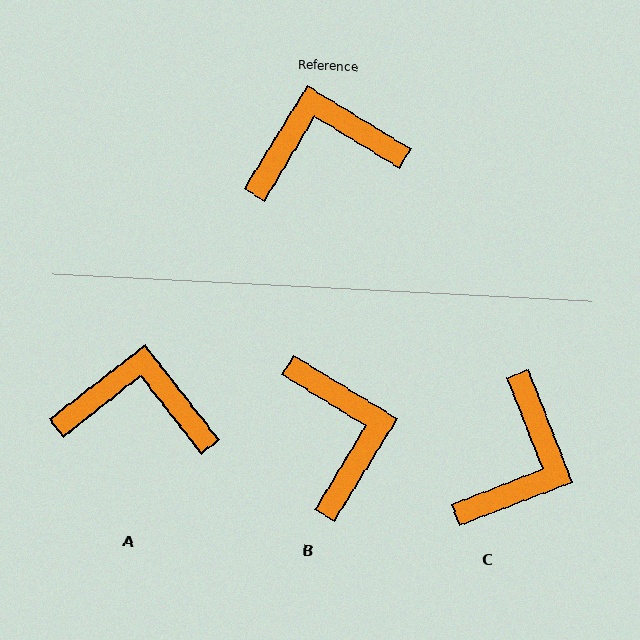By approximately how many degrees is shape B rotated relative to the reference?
Approximately 90 degrees clockwise.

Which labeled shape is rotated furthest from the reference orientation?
C, about 127 degrees away.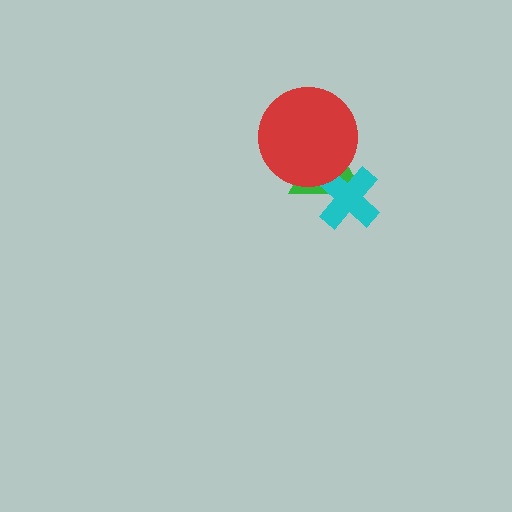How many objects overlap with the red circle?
2 objects overlap with the red circle.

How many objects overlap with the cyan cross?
2 objects overlap with the cyan cross.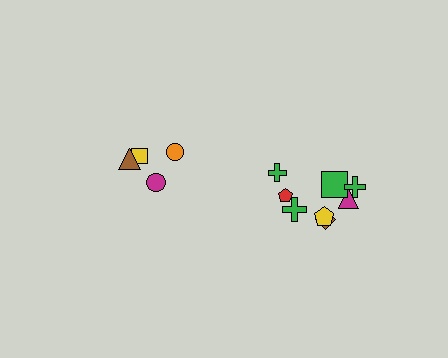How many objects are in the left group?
There are 4 objects.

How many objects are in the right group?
There are 8 objects.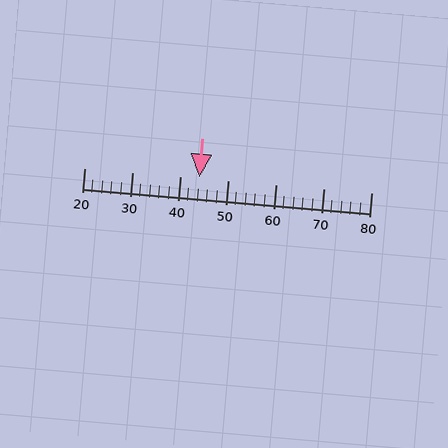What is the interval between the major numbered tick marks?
The major tick marks are spaced 10 units apart.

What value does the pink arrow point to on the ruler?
The pink arrow points to approximately 44.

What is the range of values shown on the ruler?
The ruler shows values from 20 to 80.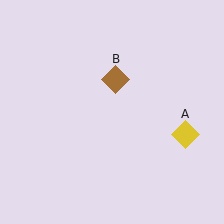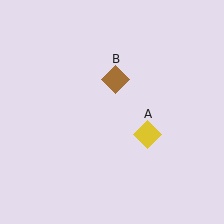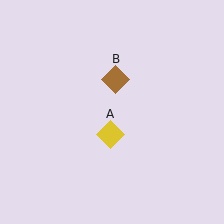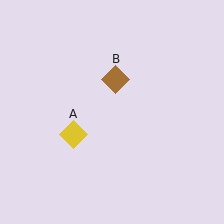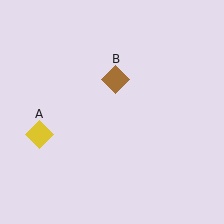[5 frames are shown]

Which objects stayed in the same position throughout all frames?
Brown diamond (object B) remained stationary.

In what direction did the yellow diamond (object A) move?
The yellow diamond (object A) moved left.